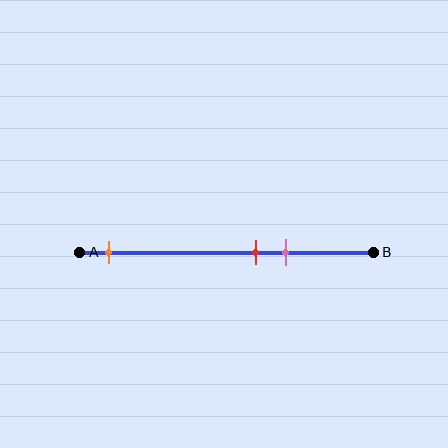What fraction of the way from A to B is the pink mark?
The pink mark is approximately 70% (0.7) of the way from A to B.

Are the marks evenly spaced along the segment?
No, the marks are not evenly spaced.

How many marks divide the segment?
There are 3 marks dividing the segment.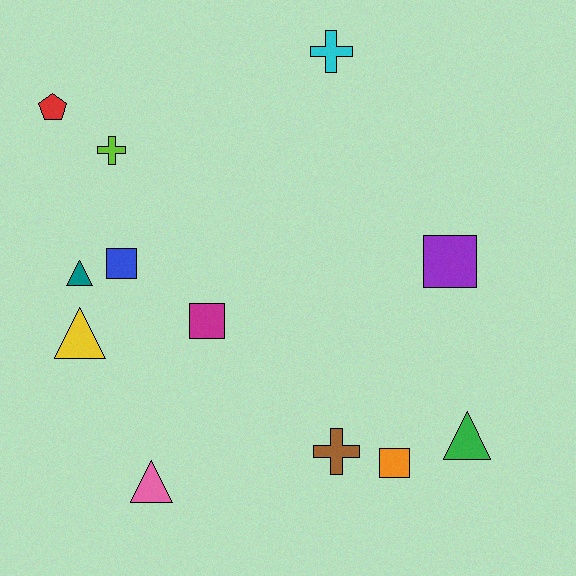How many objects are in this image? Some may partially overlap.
There are 12 objects.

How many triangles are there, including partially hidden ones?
There are 4 triangles.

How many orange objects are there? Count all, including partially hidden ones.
There is 1 orange object.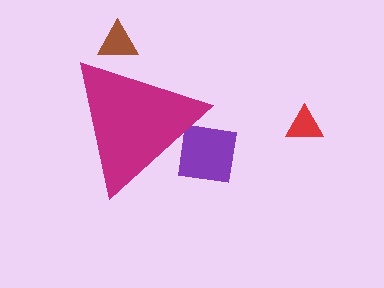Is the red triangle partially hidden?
No, the red triangle is fully visible.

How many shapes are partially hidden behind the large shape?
2 shapes are partially hidden.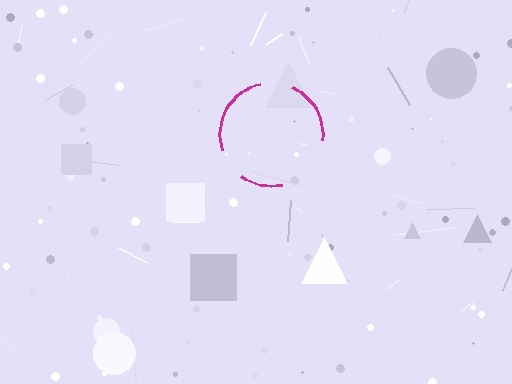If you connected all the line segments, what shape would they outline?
They would outline a circle.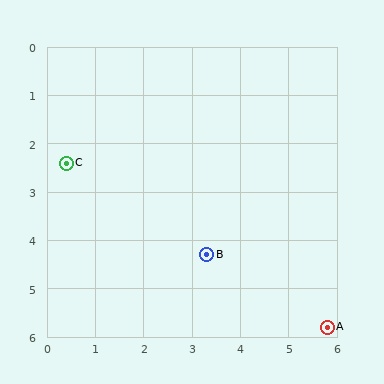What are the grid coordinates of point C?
Point C is at approximately (0.4, 2.4).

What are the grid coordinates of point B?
Point B is at approximately (3.3, 4.3).